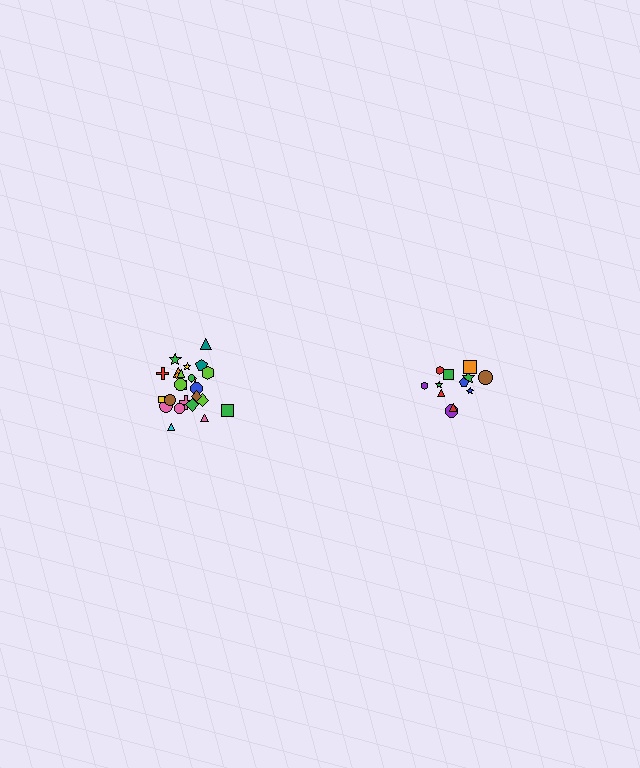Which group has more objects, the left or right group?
The left group.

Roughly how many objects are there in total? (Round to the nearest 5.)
Roughly 35 objects in total.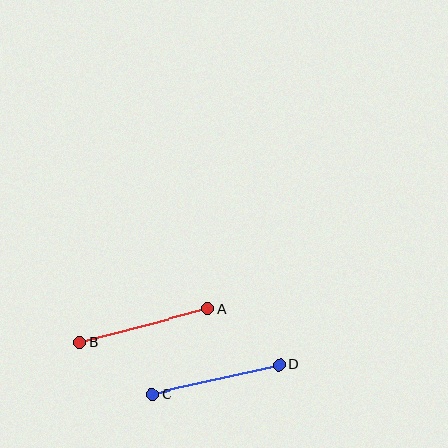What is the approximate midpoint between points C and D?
The midpoint is at approximately (216, 379) pixels.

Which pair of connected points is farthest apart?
Points A and B are farthest apart.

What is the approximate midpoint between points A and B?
The midpoint is at approximately (144, 326) pixels.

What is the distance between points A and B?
The distance is approximately 132 pixels.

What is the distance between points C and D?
The distance is approximately 130 pixels.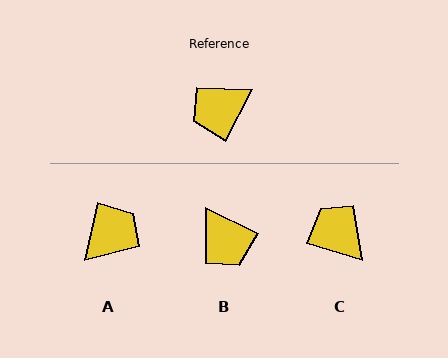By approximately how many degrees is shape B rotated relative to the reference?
Approximately 91 degrees counter-clockwise.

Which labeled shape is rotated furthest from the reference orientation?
A, about 165 degrees away.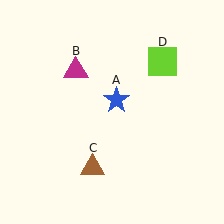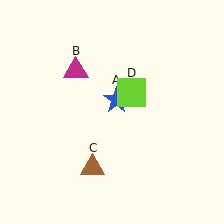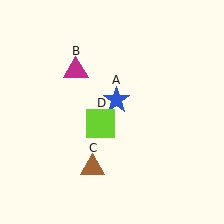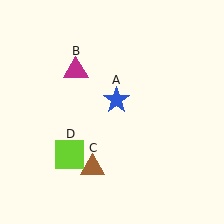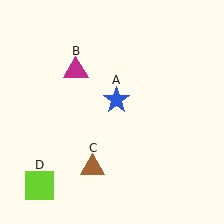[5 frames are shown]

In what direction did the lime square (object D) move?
The lime square (object D) moved down and to the left.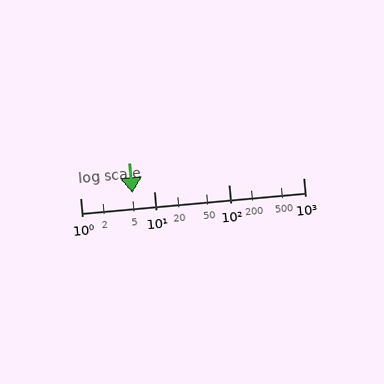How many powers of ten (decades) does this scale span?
The scale spans 3 decades, from 1 to 1000.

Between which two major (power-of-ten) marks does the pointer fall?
The pointer is between 1 and 10.